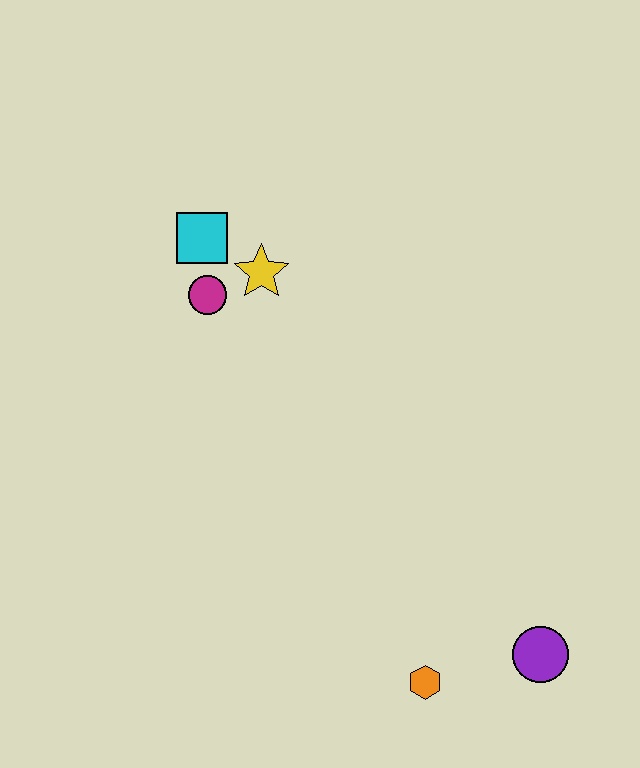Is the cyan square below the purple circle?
No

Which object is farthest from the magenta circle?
The purple circle is farthest from the magenta circle.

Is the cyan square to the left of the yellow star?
Yes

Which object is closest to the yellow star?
The magenta circle is closest to the yellow star.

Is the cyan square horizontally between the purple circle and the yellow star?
No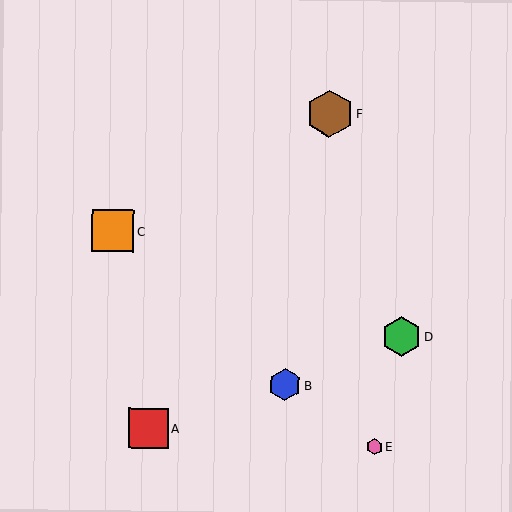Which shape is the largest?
The brown hexagon (labeled F) is the largest.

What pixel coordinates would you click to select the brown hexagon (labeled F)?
Click at (329, 114) to select the brown hexagon F.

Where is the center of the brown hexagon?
The center of the brown hexagon is at (329, 114).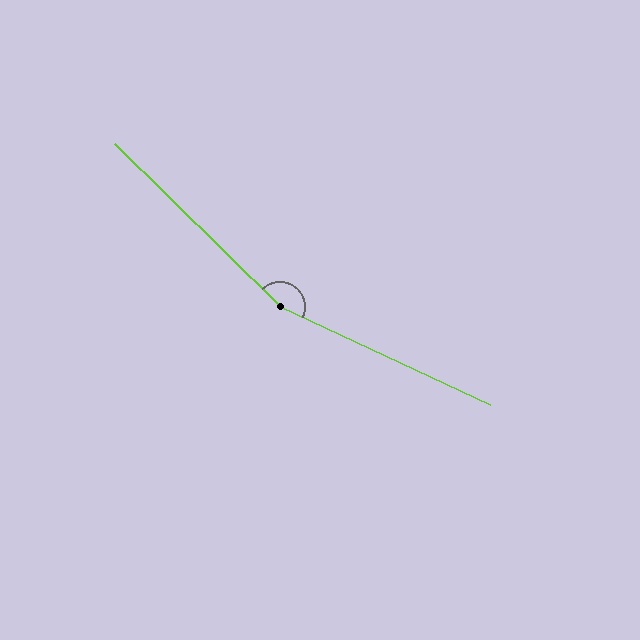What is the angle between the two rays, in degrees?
Approximately 160 degrees.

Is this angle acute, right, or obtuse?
It is obtuse.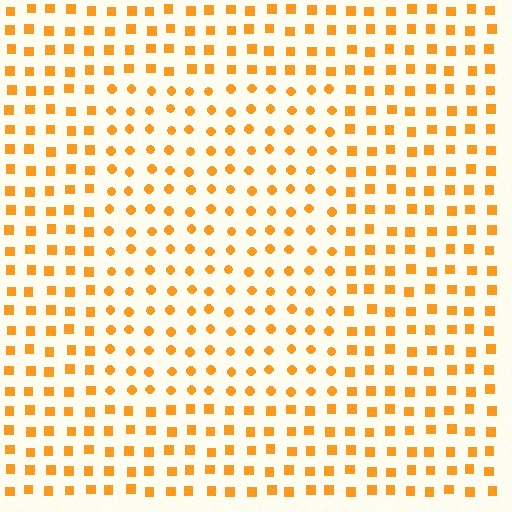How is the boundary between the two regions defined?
The boundary is defined by a change in element shape: circles inside vs. squares outside. All elements share the same color and spacing.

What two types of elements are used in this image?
The image uses circles inside the rectangle region and squares outside it.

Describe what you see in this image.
The image is filled with small orange elements arranged in a uniform grid. A rectangle-shaped region contains circles, while the surrounding area contains squares. The boundary is defined purely by the change in element shape.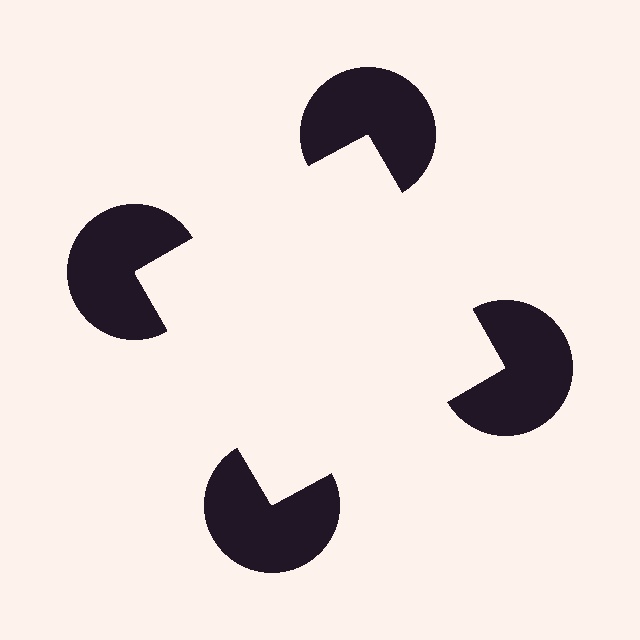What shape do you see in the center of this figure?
An illusory square — its edges are inferred from the aligned wedge cuts in the pac-man discs, not physically drawn.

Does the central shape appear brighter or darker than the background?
It typically appears slightly brighter than the background, even though no actual brightness change is drawn.